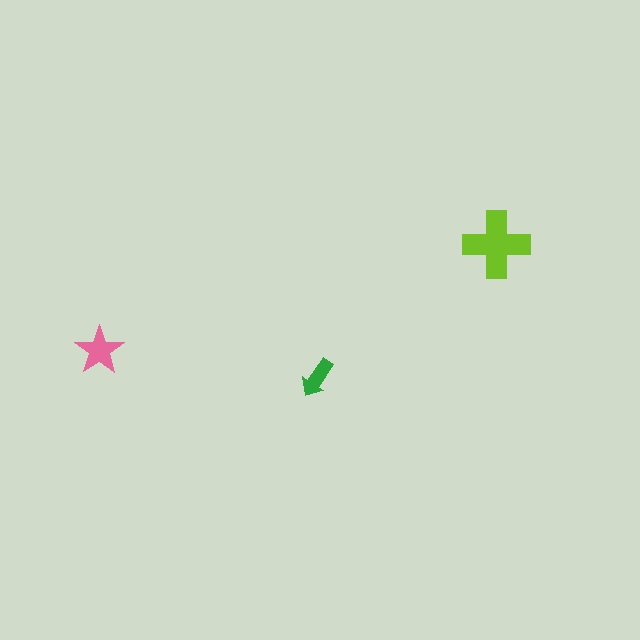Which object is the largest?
The lime cross.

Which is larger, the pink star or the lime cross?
The lime cross.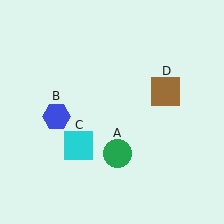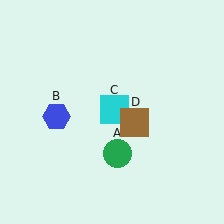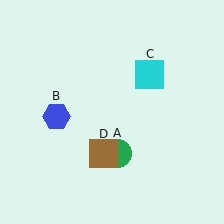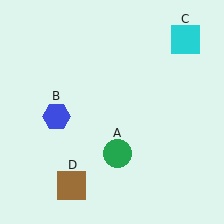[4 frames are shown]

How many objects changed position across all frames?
2 objects changed position: cyan square (object C), brown square (object D).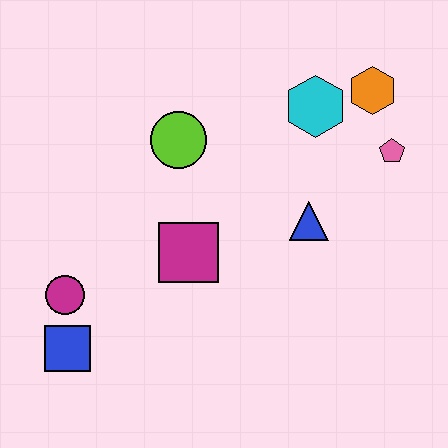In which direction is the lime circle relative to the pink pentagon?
The lime circle is to the left of the pink pentagon.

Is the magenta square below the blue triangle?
Yes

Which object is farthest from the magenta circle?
The orange hexagon is farthest from the magenta circle.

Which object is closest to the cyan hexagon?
The orange hexagon is closest to the cyan hexagon.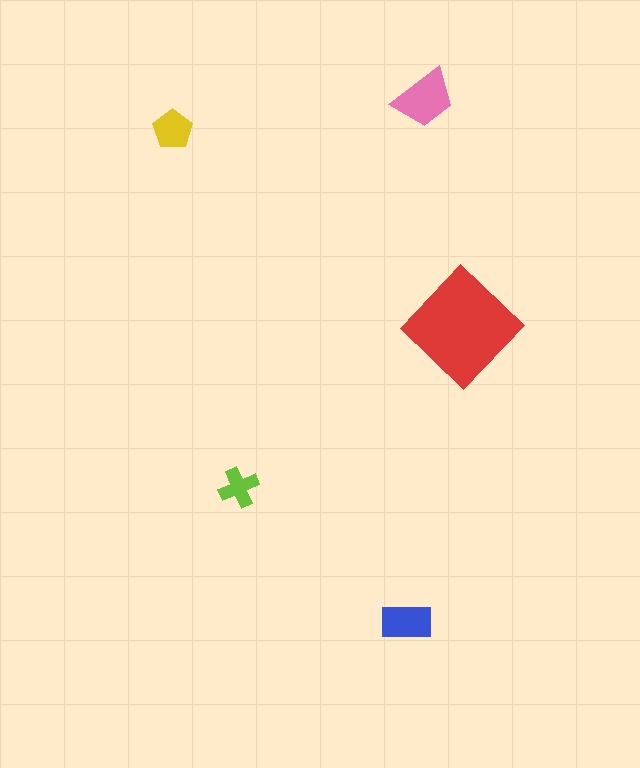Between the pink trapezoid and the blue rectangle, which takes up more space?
The pink trapezoid.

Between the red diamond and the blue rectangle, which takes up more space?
The red diamond.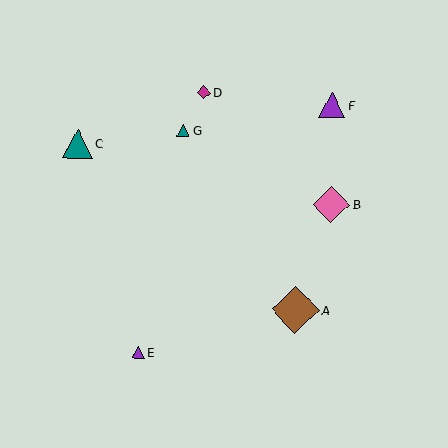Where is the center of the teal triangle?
The center of the teal triangle is at (183, 131).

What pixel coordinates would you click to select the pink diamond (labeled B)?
Click at (331, 204) to select the pink diamond B.